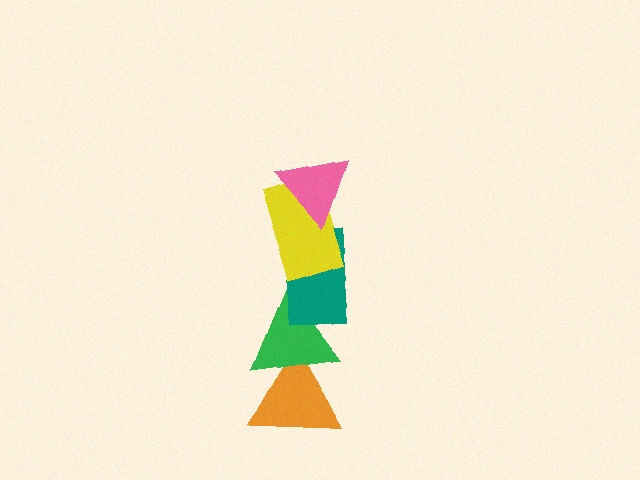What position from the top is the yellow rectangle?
The yellow rectangle is 2nd from the top.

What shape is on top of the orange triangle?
The green triangle is on top of the orange triangle.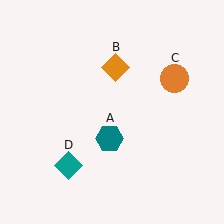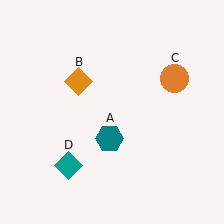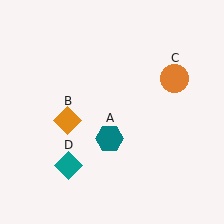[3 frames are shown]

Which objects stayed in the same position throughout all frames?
Teal hexagon (object A) and orange circle (object C) and teal diamond (object D) remained stationary.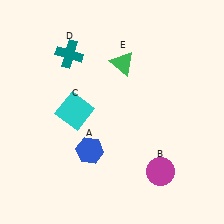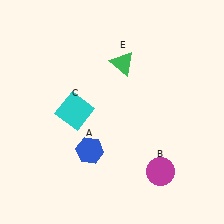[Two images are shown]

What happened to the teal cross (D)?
The teal cross (D) was removed in Image 2. It was in the top-left area of Image 1.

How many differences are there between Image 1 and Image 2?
There is 1 difference between the two images.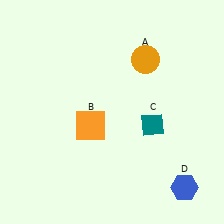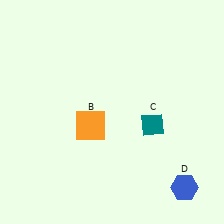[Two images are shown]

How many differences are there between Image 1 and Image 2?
There is 1 difference between the two images.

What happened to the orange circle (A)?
The orange circle (A) was removed in Image 2. It was in the top-right area of Image 1.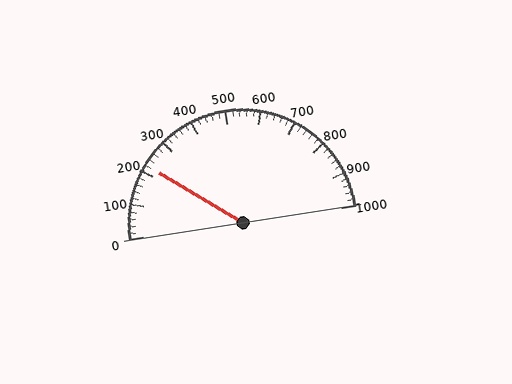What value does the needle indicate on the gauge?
The needle indicates approximately 220.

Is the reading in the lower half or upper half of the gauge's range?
The reading is in the lower half of the range (0 to 1000).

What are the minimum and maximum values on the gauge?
The gauge ranges from 0 to 1000.